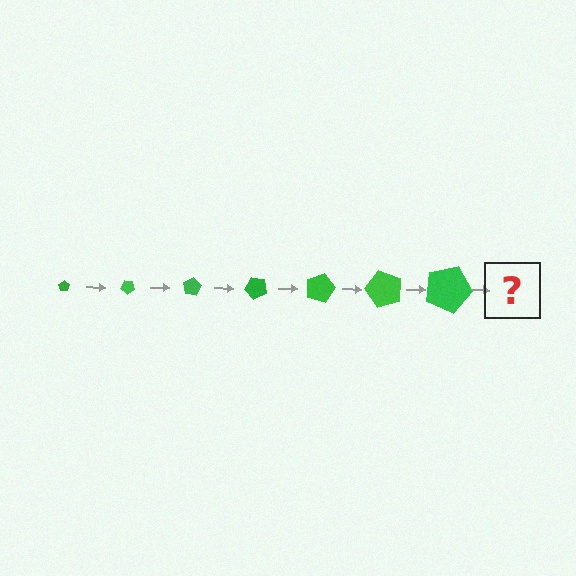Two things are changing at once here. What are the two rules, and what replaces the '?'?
The two rules are that the pentagon grows larger each step and it rotates 40 degrees each step. The '?' should be a pentagon, larger than the previous one and rotated 280 degrees from the start.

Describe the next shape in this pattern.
It should be a pentagon, larger than the previous one and rotated 280 degrees from the start.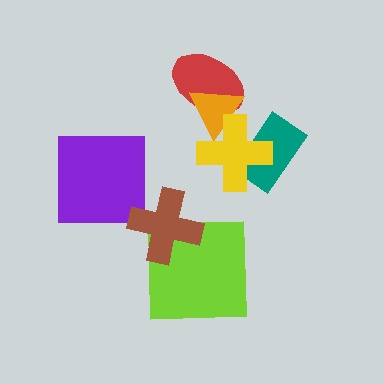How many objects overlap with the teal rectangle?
1 object overlaps with the teal rectangle.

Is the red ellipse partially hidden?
Yes, it is partially covered by another shape.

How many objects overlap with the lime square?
1 object overlaps with the lime square.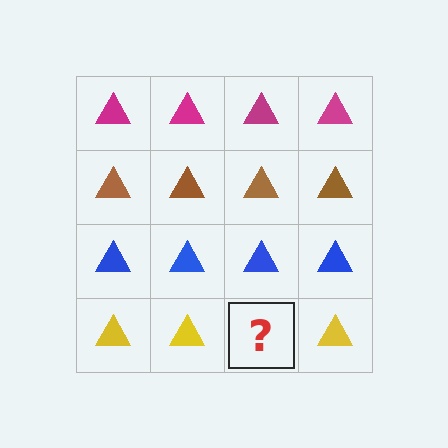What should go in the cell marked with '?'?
The missing cell should contain a yellow triangle.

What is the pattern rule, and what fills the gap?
The rule is that each row has a consistent color. The gap should be filled with a yellow triangle.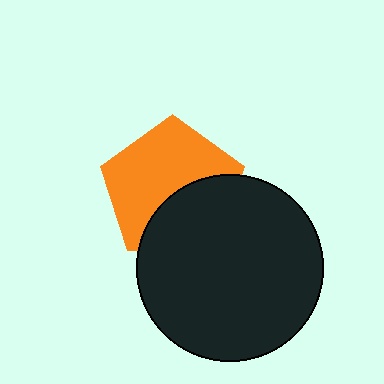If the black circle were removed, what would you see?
You would see the complete orange pentagon.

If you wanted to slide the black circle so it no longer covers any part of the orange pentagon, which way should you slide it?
Slide it down — that is the most direct way to separate the two shapes.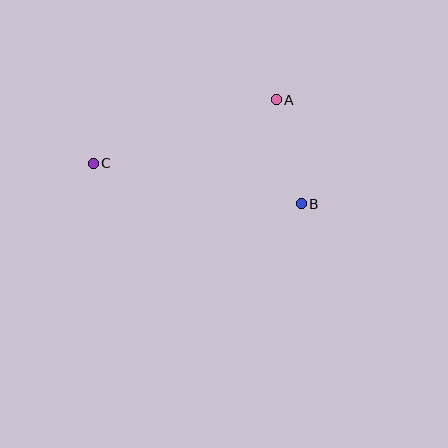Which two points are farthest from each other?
Points B and C are farthest from each other.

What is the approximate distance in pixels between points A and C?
The distance between A and C is approximately 194 pixels.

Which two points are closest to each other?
Points A and B are closest to each other.